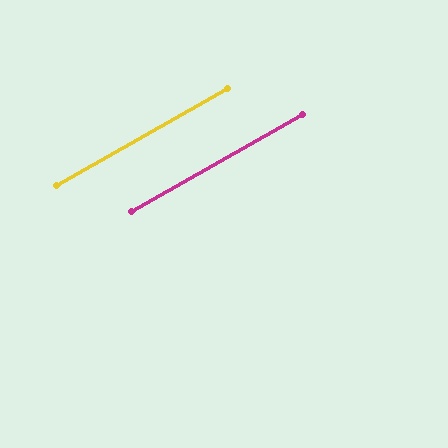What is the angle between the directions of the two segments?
Approximately 0 degrees.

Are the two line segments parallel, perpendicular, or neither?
Parallel — their directions differ by only 0.1°.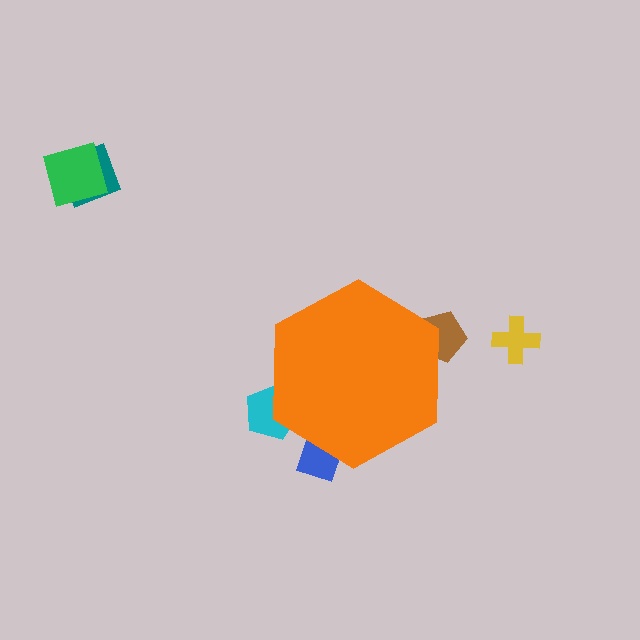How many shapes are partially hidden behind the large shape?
3 shapes are partially hidden.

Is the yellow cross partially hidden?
No, the yellow cross is fully visible.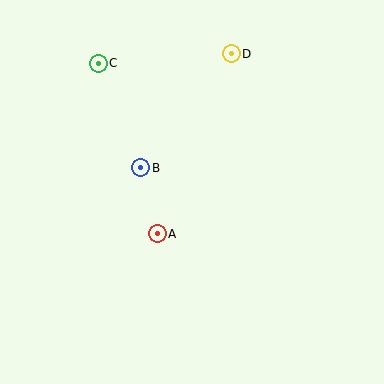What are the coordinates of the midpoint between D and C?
The midpoint between D and C is at (165, 58).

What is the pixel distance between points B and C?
The distance between B and C is 113 pixels.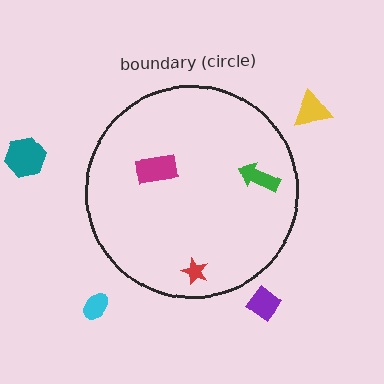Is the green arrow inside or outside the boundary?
Inside.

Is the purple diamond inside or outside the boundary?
Outside.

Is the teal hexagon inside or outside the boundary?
Outside.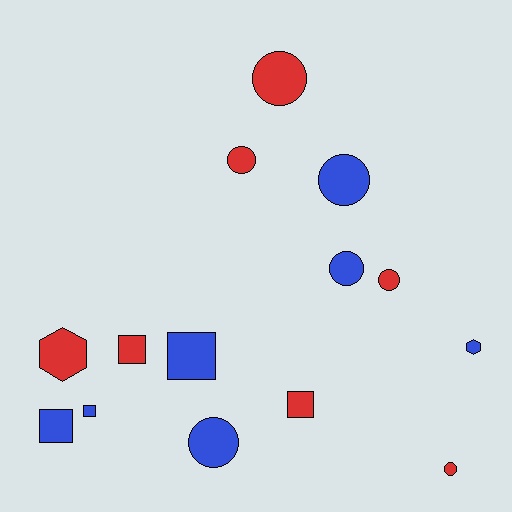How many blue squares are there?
There are 3 blue squares.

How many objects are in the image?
There are 14 objects.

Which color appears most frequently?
Blue, with 7 objects.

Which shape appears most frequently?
Circle, with 7 objects.